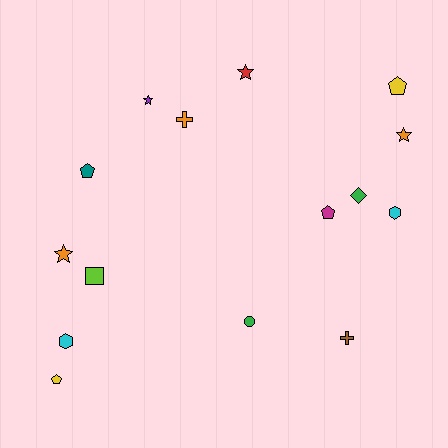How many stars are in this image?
There are 4 stars.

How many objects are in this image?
There are 15 objects.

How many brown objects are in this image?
There is 1 brown object.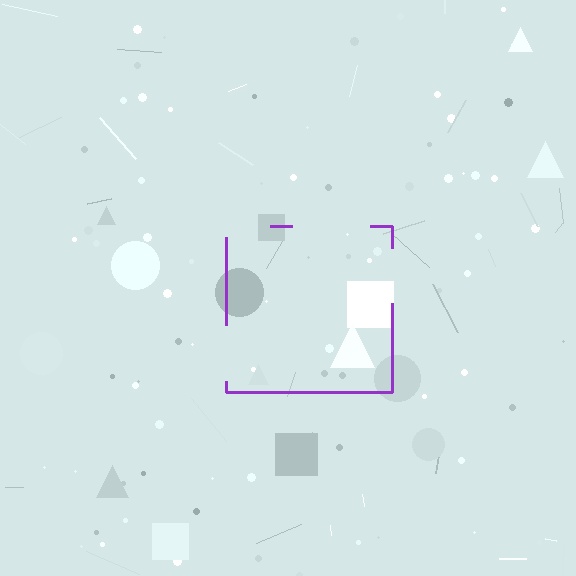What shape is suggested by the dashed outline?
The dashed outline suggests a square.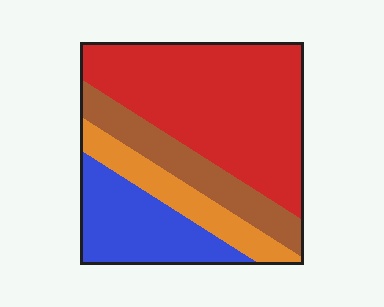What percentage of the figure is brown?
Brown covers about 15% of the figure.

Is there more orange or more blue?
Blue.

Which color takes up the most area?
Red, at roughly 50%.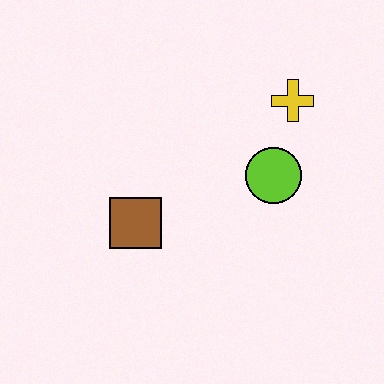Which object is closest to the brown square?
The lime circle is closest to the brown square.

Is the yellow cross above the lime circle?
Yes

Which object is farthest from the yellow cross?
The brown square is farthest from the yellow cross.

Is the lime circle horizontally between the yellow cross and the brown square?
Yes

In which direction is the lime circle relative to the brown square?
The lime circle is to the right of the brown square.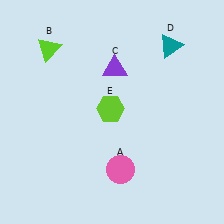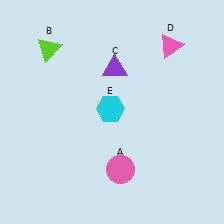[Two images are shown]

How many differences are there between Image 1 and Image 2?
There are 2 differences between the two images.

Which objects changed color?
D changed from teal to pink. E changed from lime to cyan.